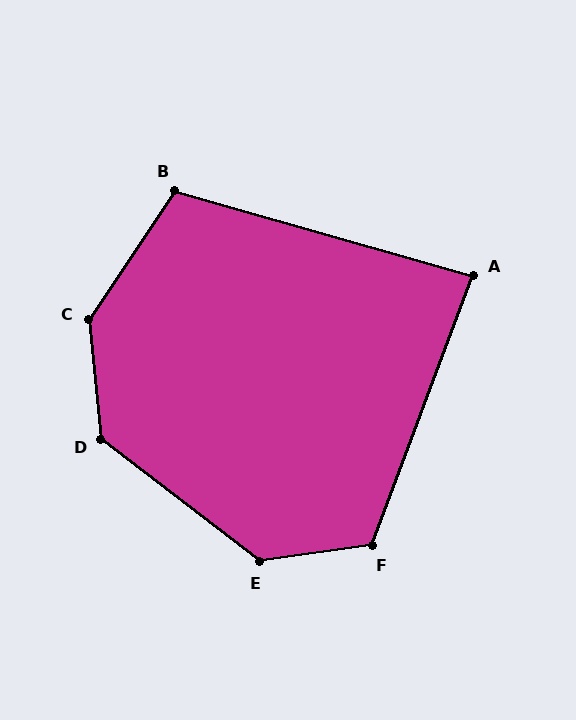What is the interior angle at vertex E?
Approximately 134 degrees (obtuse).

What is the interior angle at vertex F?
Approximately 119 degrees (obtuse).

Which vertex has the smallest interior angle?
A, at approximately 85 degrees.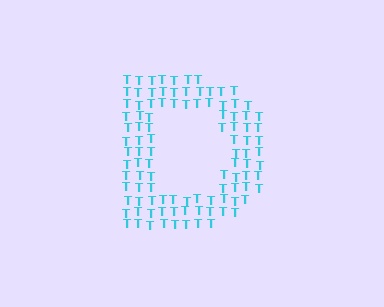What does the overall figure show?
The overall figure shows the letter D.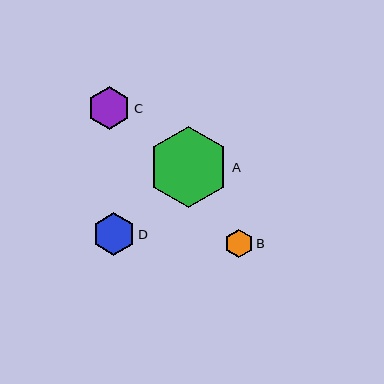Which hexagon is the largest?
Hexagon A is the largest with a size of approximately 81 pixels.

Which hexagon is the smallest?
Hexagon B is the smallest with a size of approximately 28 pixels.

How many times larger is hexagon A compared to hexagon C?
Hexagon A is approximately 1.9 times the size of hexagon C.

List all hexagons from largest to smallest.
From largest to smallest: A, C, D, B.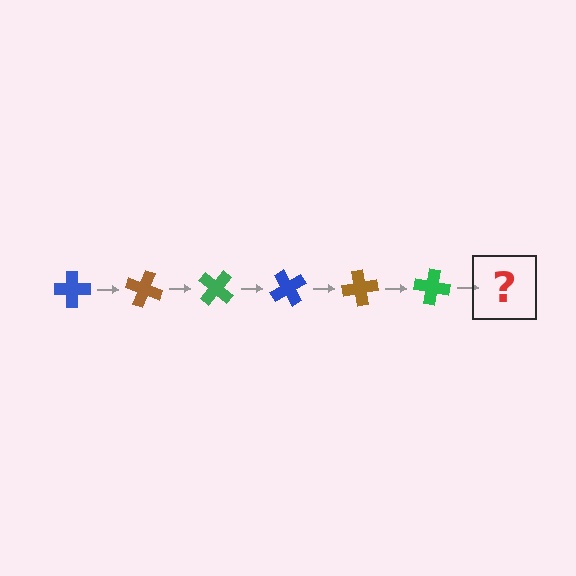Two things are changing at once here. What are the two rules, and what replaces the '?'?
The two rules are that it rotates 20 degrees each step and the color cycles through blue, brown, and green. The '?' should be a blue cross, rotated 120 degrees from the start.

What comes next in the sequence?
The next element should be a blue cross, rotated 120 degrees from the start.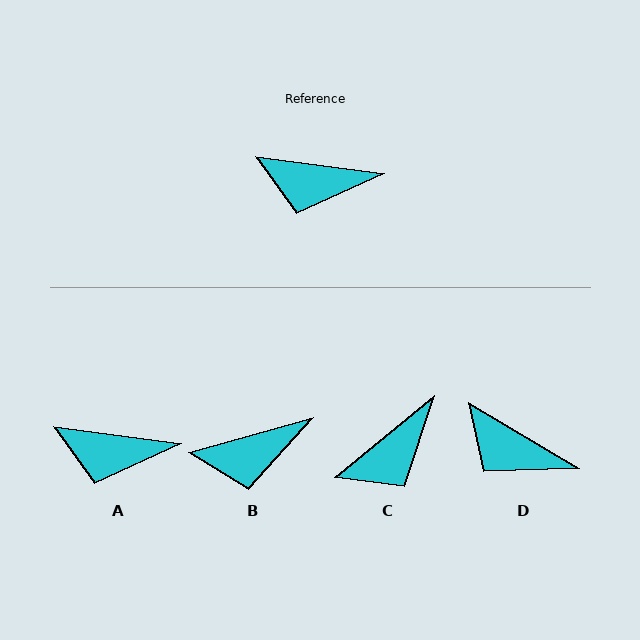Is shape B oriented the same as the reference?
No, it is off by about 23 degrees.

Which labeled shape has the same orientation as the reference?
A.